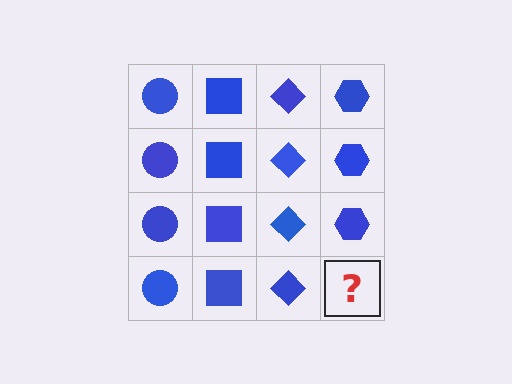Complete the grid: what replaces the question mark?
The question mark should be replaced with a blue hexagon.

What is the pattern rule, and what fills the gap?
The rule is that each column has a consistent shape. The gap should be filled with a blue hexagon.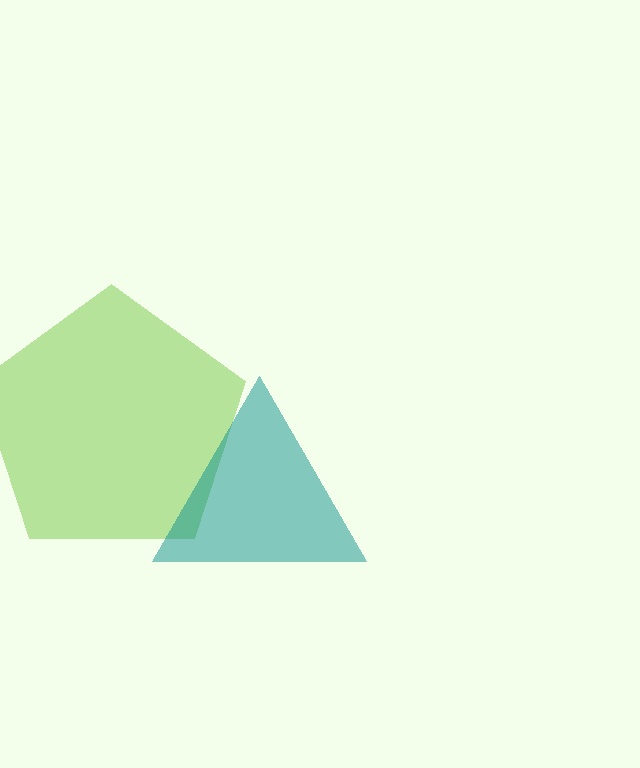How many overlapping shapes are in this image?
There are 2 overlapping shapes in the image.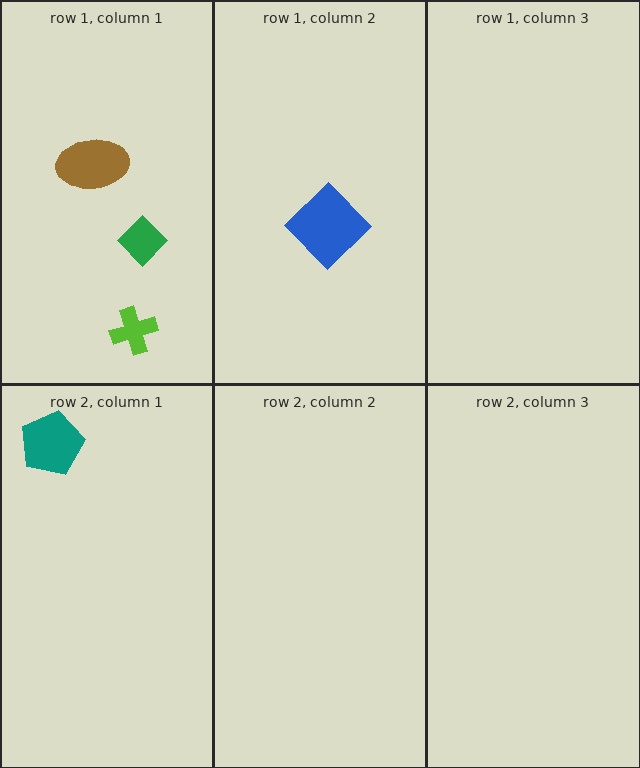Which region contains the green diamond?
The row 1, column 1 region.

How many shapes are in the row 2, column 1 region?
1.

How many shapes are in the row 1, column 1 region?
3.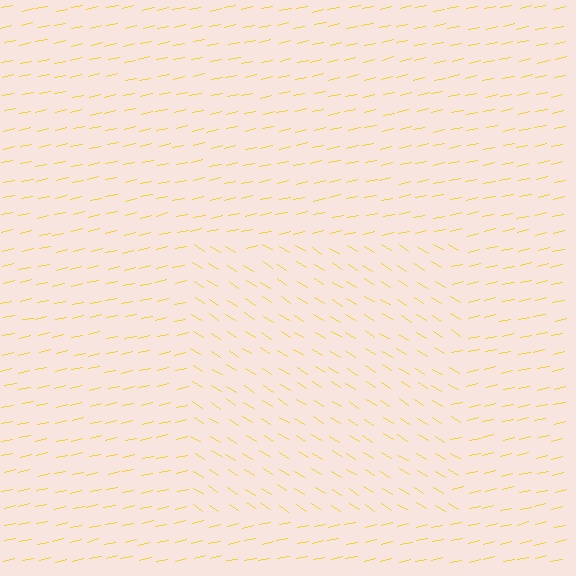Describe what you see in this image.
The image is filled with small yellow line segments. A rectangle region in the image has lines oriented differently from the surrounding lines, creating a visible texture boundary.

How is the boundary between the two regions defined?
The boundary is defined purely by a change in line orientation (approximately 45 degrees difference). All lines are the same color and thickness.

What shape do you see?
I see a rectangle.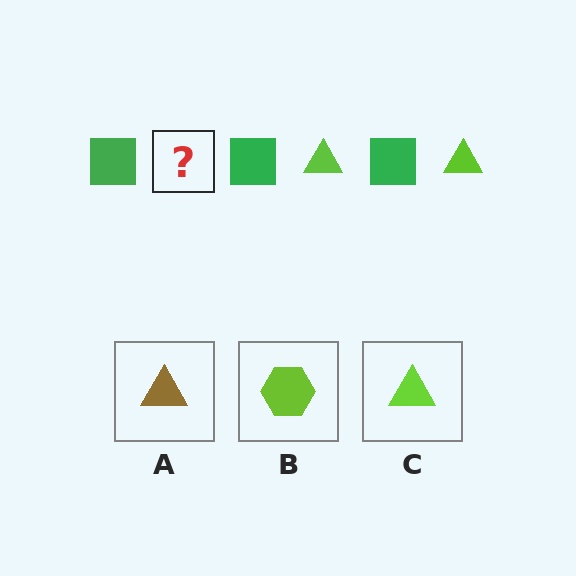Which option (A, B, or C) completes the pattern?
C.